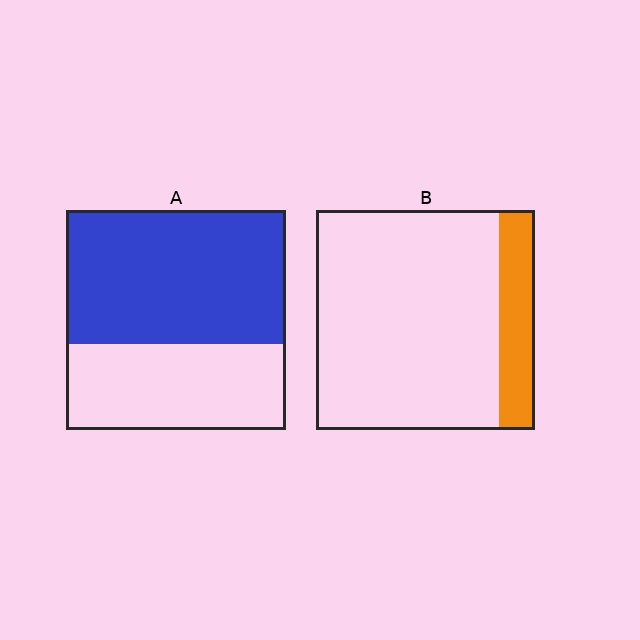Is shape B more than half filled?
No.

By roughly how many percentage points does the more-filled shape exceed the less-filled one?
By roughly 45 percentage points (A over B).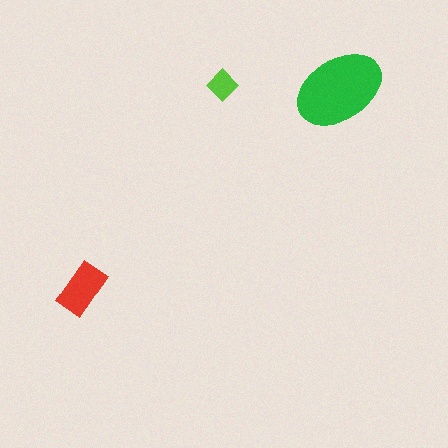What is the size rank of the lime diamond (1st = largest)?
3rd.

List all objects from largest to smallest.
The green ellipse, the red rectangle, the lime diamond.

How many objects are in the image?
There are 3 objects in the image.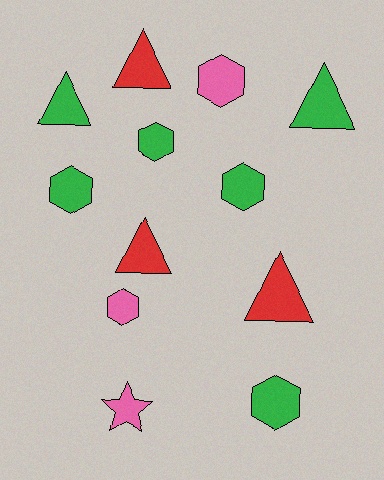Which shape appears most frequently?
Hexagon, with 6 objects.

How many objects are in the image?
There are 12 objects.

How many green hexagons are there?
There are 4 green hexagons.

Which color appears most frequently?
Green, with 6 objects.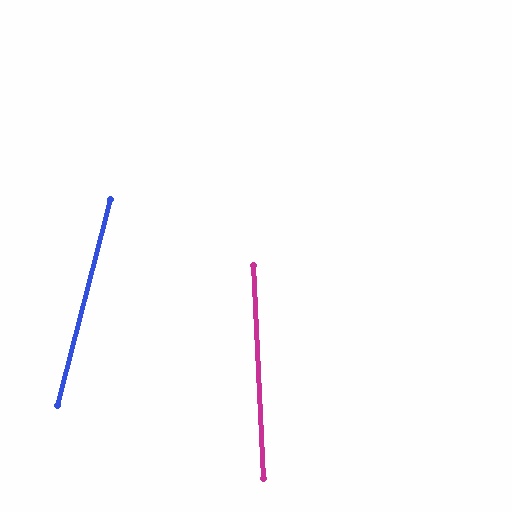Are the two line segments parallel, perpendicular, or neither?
Neither parallel nor perpendicular — they differ by about 17°.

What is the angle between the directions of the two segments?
Approximately 17 degrees.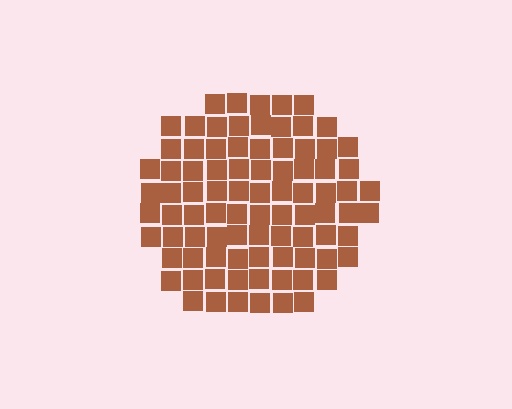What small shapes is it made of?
It is made of small squares.